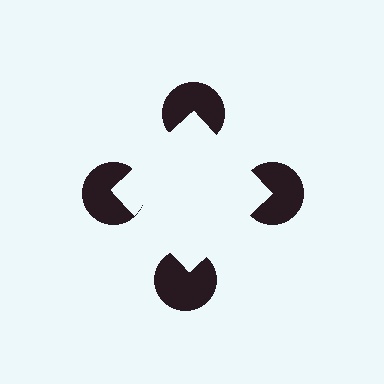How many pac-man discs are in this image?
There are 4 — one at each vertex of the illusory square.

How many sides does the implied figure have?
4 sides.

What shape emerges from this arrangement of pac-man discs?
An illusory square — its edges are inferred from the aligned wedge cuts in the pac-man discs, not physically drawn.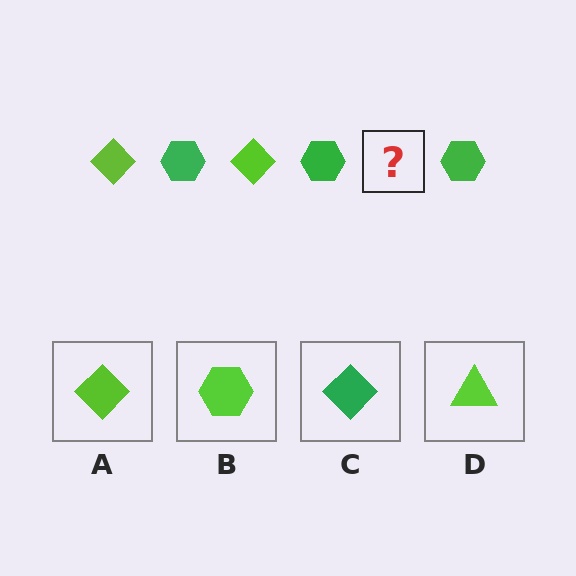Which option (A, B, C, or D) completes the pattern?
A.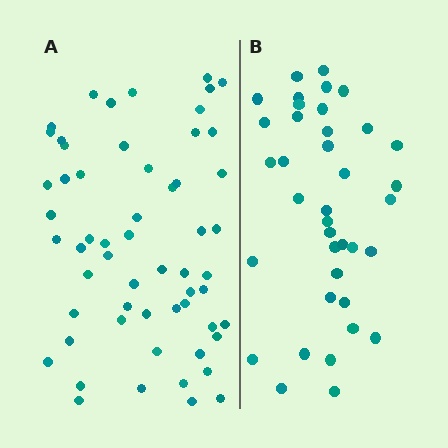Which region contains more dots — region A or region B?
Region A (the left region) has more dots.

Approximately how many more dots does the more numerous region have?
Region A has approximately 20 more dots than region B.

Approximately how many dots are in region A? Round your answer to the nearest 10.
About 60 dots. (The exact count is 58, which rounds to 60.)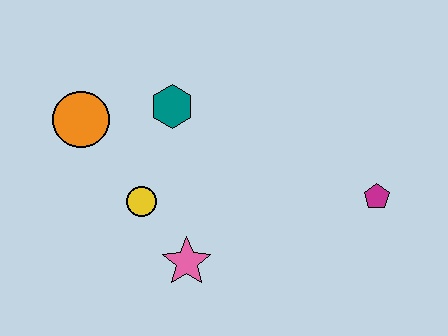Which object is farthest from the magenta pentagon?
The orange circle is farthest from the magenta pentagon.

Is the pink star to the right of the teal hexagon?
Yes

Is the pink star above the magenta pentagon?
No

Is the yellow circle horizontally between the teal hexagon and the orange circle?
Yes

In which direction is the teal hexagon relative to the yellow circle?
The teal hexagon is above the yellow circle.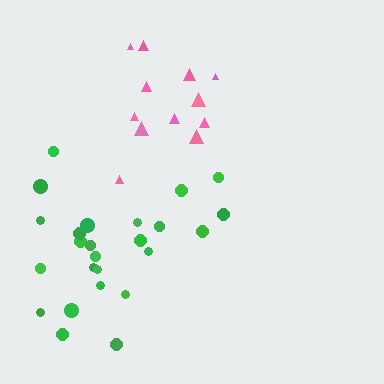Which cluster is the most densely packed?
Pink.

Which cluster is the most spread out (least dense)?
Green.